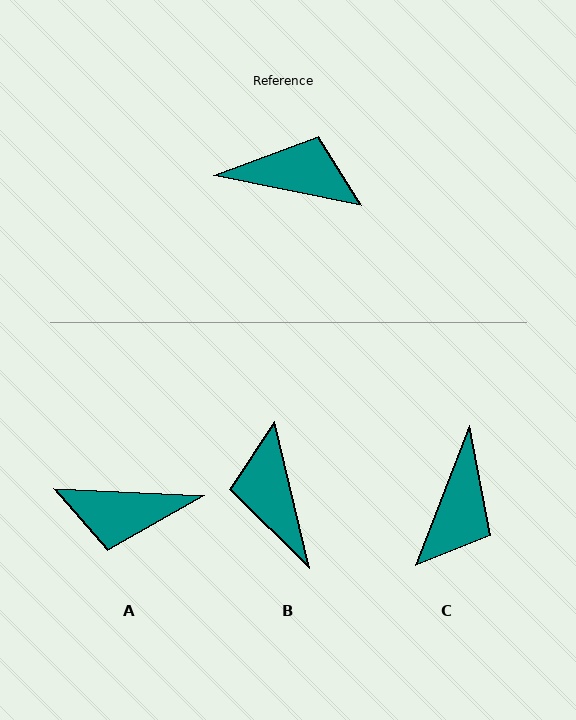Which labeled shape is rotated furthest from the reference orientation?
A, about 171 degrees away.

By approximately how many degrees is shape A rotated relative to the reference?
Approximately 171 degrees clockwise.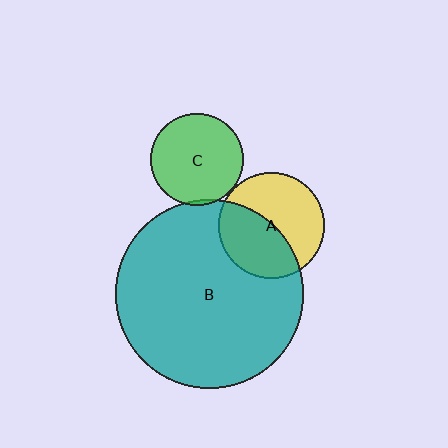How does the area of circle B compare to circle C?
Approximately 4.1 times.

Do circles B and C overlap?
Yes.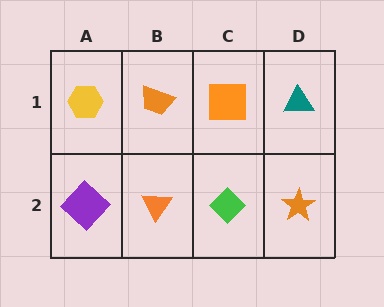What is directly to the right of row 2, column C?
An orange star.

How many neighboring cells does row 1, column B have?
3.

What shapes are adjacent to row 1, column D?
An orange star (row 2, column D), an orange square (row 1, column C).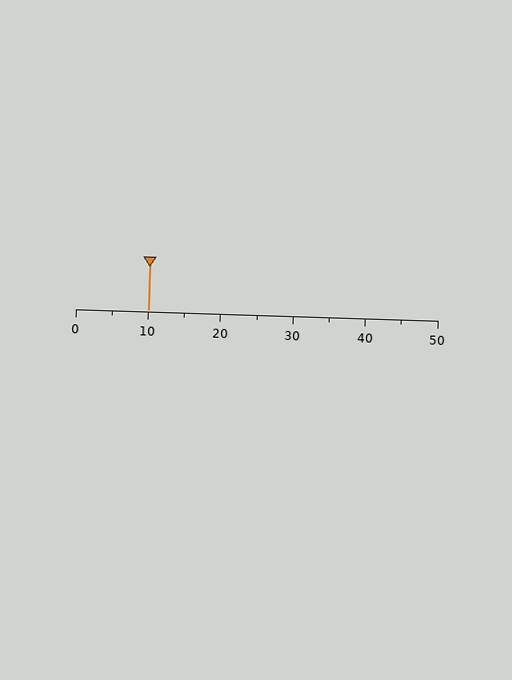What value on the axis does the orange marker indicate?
The marker indicates approximately 10.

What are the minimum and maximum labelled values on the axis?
The axis runs from 0 to 50.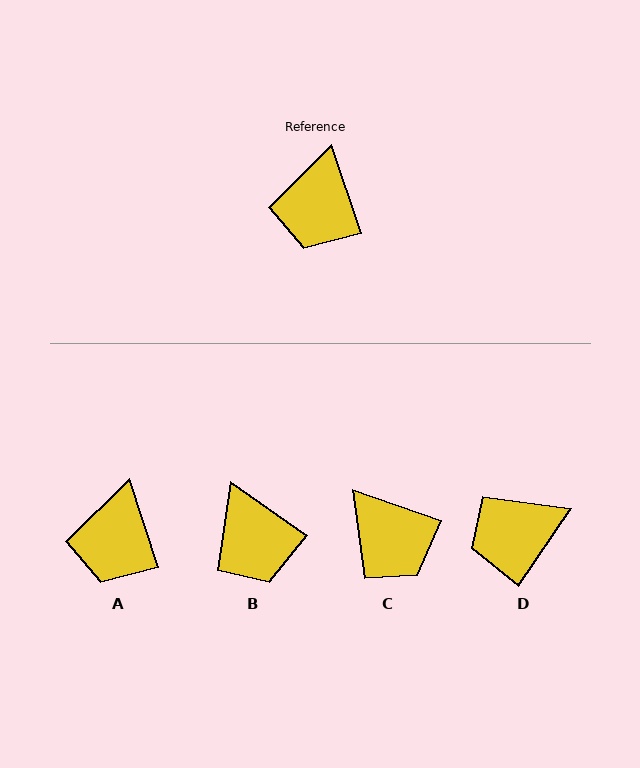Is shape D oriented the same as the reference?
No, it is off by about 53 degrees.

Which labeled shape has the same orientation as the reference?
A.